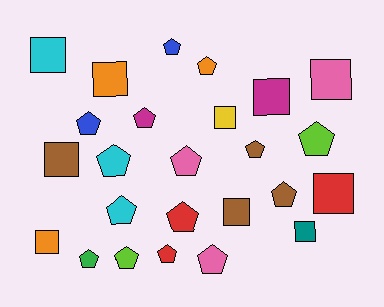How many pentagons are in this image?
There are 15 pentagons.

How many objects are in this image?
There are 25 objects.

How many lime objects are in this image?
There are 2 lime objects.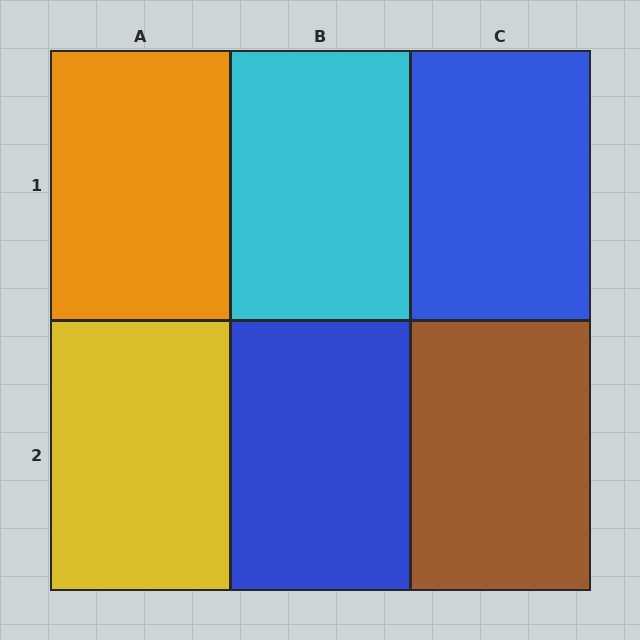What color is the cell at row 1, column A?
Orange.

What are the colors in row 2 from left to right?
Yellow, blue, brown.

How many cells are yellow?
1 cell is yellow.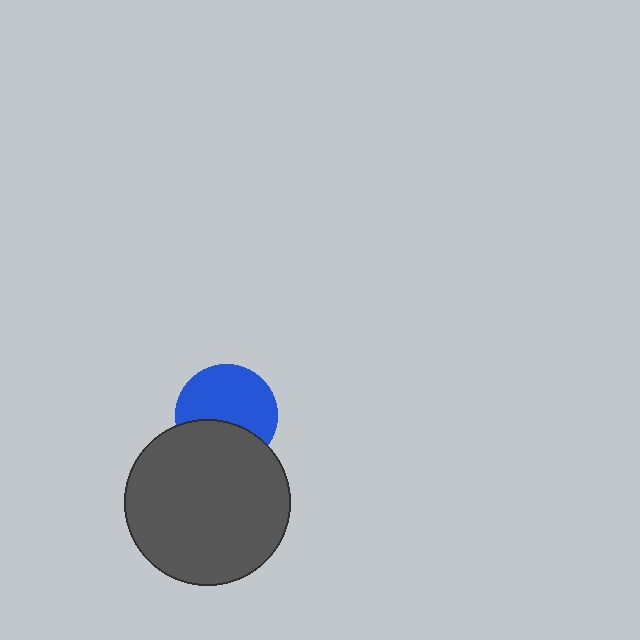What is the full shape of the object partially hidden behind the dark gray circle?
The partially hidden object is a blue circle.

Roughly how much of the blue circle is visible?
About half of it is visible (roughly 63%).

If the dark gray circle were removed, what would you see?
You would see the complete blue circle.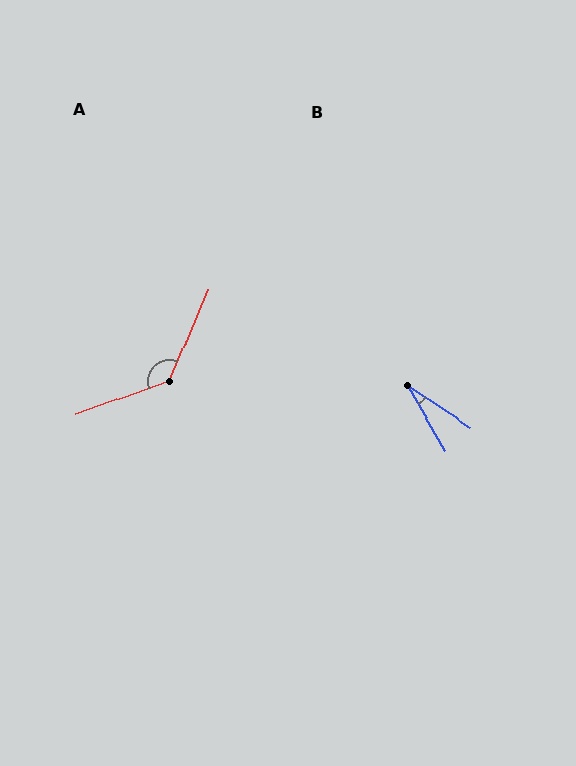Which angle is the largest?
A, at approximately 132 degrees.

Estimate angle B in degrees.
Approximately 26 degrees.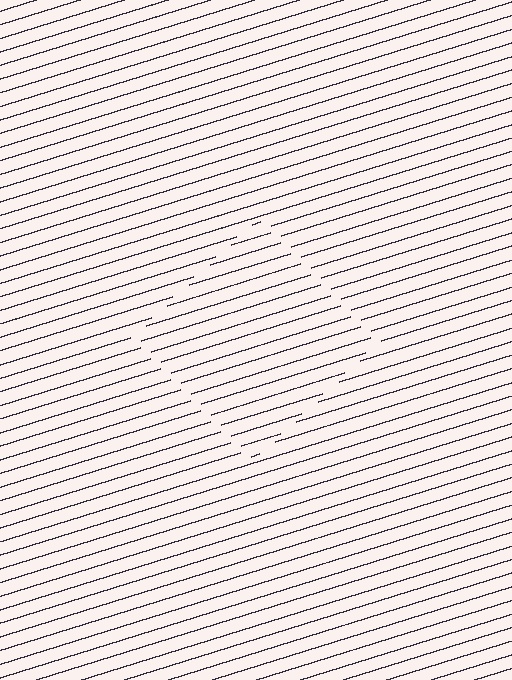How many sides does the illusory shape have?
4 sides — the line-ends trace a square.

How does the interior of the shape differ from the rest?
The interior of the shape contains the same grating, shifted by half a period — the contour is defined by the phase discontinuity where line-ends from the inner and outer gratings abut.